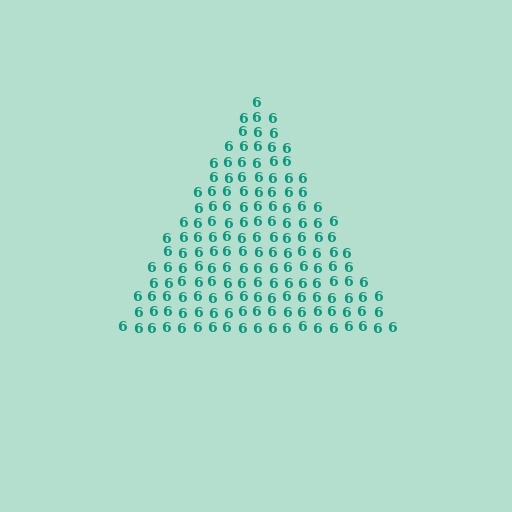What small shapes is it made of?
It is made of small digit 6's.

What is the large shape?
The large shape is a triangle.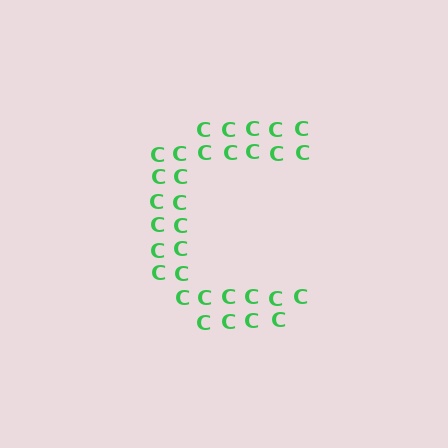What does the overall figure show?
The overall figure shows the letter C.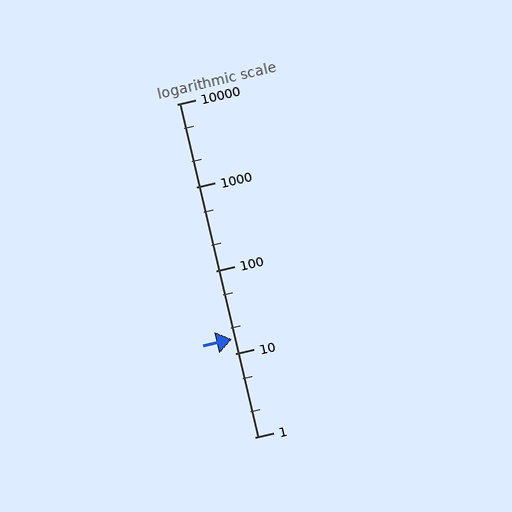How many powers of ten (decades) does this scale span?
The scale spans 4 decades, from 1 to 10000.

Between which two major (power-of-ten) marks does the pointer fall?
The pointer is between 10 and 100.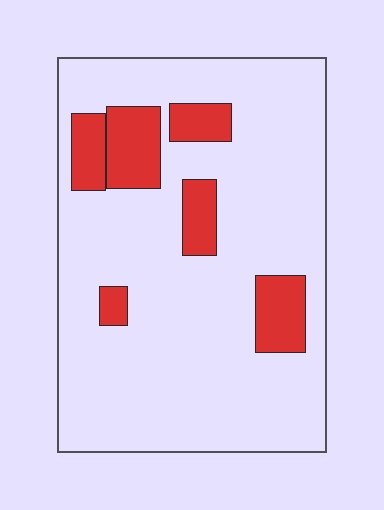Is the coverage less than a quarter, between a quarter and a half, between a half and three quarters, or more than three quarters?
Less than a quarter.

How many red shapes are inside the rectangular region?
6.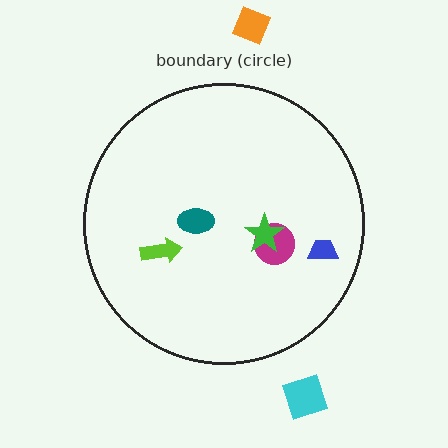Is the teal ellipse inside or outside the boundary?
Inside.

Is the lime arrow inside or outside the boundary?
Inside.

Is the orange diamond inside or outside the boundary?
Outside.